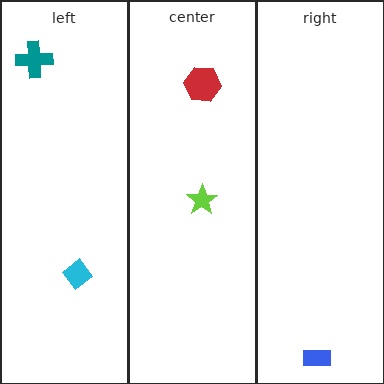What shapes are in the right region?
The blue rectangle.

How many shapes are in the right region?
1.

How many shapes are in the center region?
2.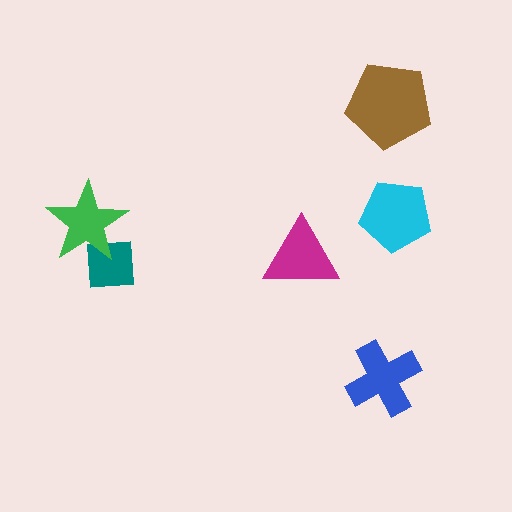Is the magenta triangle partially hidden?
No, no other shape covers it.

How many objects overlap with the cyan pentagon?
0 objects overlap with the cyan pentagon.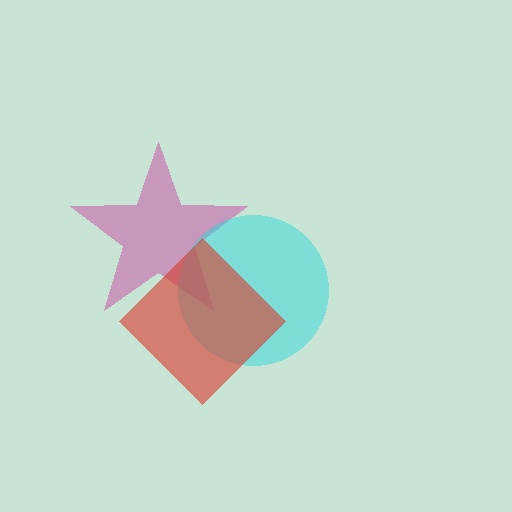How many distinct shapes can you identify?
There are 3 distinct shapes: a magenta star, a cyan circle, a red diamond.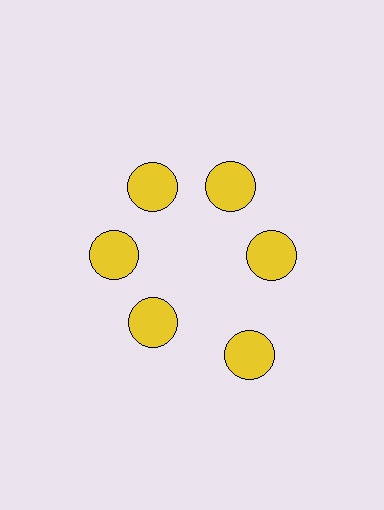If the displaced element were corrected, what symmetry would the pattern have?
It would have 6-fold rotational symmetry — the pattern would map onto itself every 60 degrees.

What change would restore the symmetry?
The symmetry would be restored by moving it inward, back onto the ring so that all 6 circles sit at equal angles and equal distance from the center.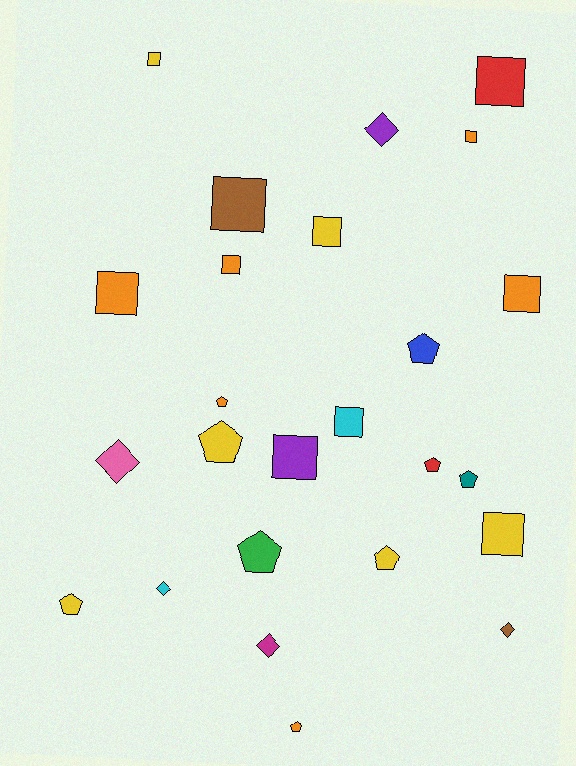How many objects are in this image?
There are 25 objects.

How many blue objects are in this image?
There is 1 blue object.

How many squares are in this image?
There are 11 squares.